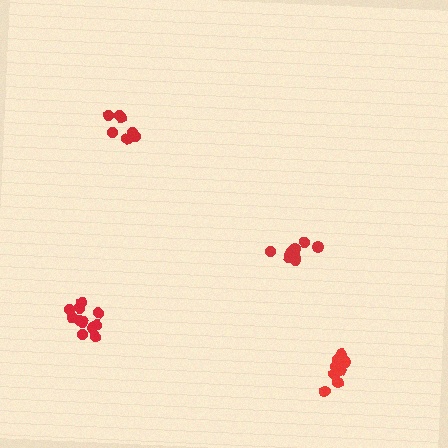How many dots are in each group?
Group 1: 11 dots, Group 2: 9 dots, Group 3: 7 dots, Group 4: 11 dots (38 total).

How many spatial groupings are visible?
There are 4 spatial groupings.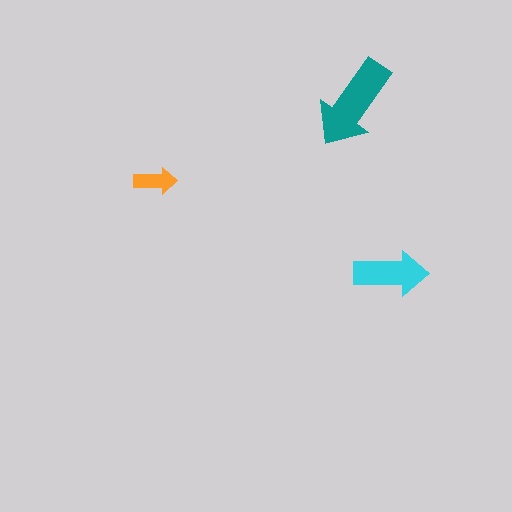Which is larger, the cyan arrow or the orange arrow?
The cyan one.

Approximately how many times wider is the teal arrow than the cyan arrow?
About 1.5 times wider.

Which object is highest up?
The teal arrow is topmost.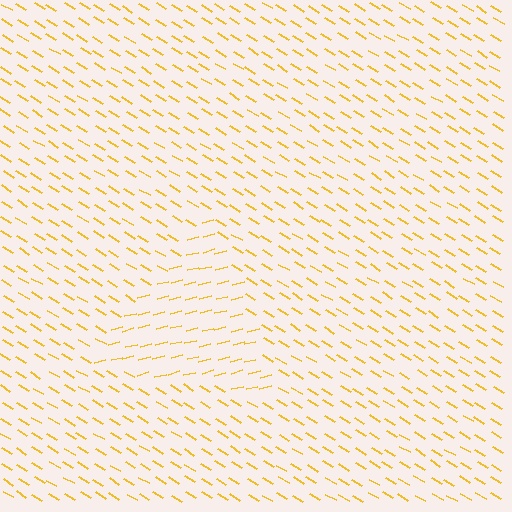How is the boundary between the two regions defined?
The boundary is defined purely by a change in line orientation (approximately 45 degrees difference). All lines are the same color and thickness.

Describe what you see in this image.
The image is filled with small yellow line segments. A triangle region in the image has lines oriented differently from the surrounding lines, creating a visible texture boundary.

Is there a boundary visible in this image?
Yes, there is a texture boundary formed by a change in line orientation.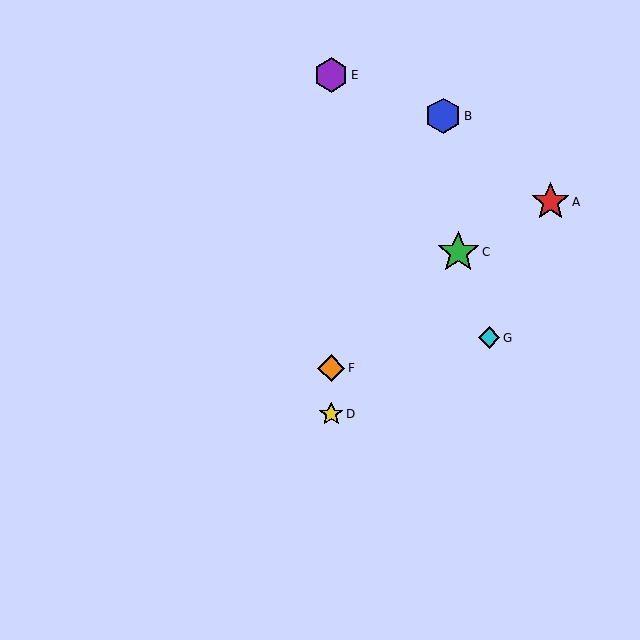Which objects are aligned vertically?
Objects D, E, F are aligned vertically.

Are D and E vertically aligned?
Yes, both are at x≈331.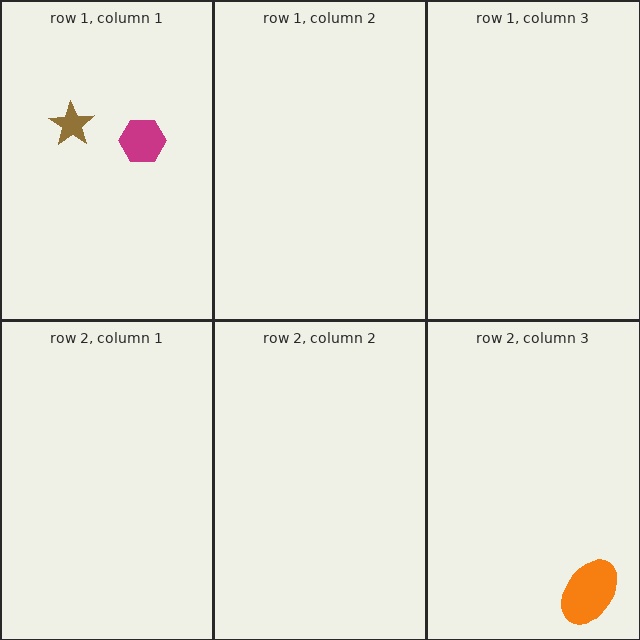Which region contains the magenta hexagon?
The row 1, column 1 region.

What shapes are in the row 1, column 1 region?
The brown star, the magenta hexagon.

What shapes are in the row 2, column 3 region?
The orange ellipse.